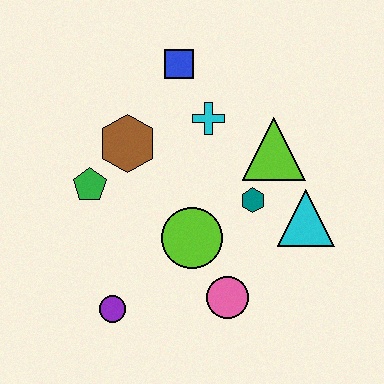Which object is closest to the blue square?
The cyan cross is closest to the blue square.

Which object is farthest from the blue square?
The purple circle is farthest from the blue square.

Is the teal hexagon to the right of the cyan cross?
Yes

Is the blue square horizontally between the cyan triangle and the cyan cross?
No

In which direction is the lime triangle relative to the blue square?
The lime triangle is to the right of the blue square.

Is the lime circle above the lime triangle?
No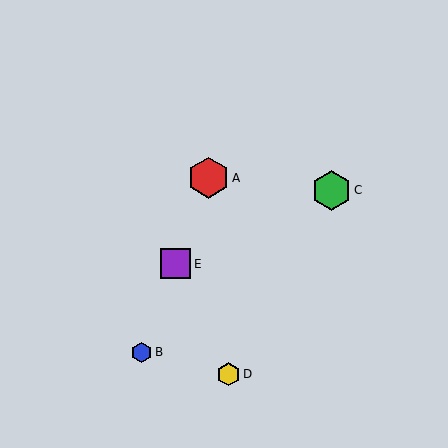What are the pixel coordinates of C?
Object C is at (332, 190).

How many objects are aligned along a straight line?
3 objects (A, B, E) are aligned along a straight line.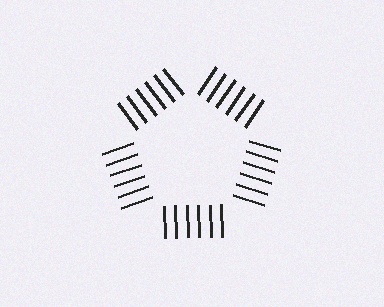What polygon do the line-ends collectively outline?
An illusory pentagon — the line segments terminate on its edges but no continuous stroke is drawn.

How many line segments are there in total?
30 — 6 along each of the 5 edges.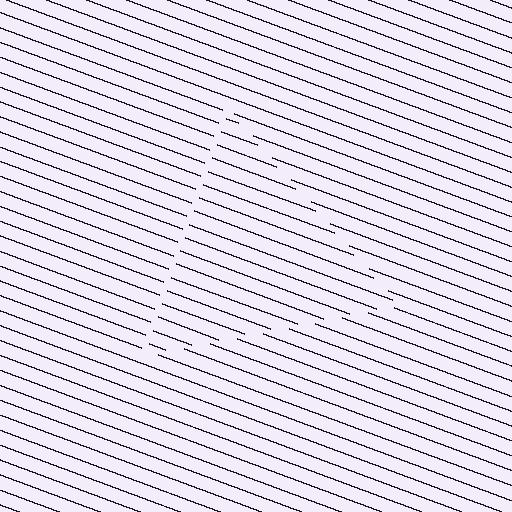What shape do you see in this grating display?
An illusory triangle. The interior of the shape contains the same grating, shifted by half a period — the contour is defined by the phase discontinuity where line-ends from the inner and outer gratings abut.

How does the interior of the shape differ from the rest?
The interior of the shape contains the same grating, shifted by half a period — the contour is defined by the phase discontinuity where line-ends from the inner and outer gratings abut.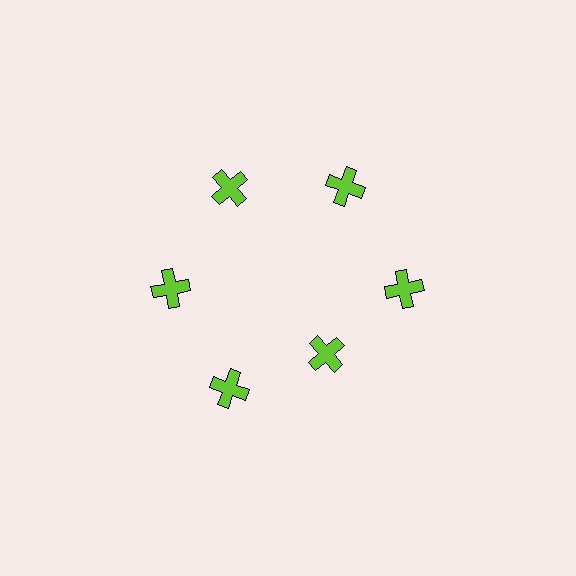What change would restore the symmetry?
The symmetry would be restored by moving it outward, back onto the ring so that all 6 crosses sit at equal angles and equal distance from the center.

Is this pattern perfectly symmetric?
No. The 6 lime crosses are arranged in a ring, but one element near the 5 o'clock position is pulled inward toward the center, breaking the 6-fold rotational symmetry.